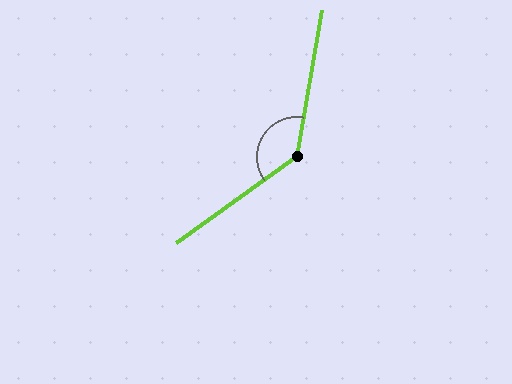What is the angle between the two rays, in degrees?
Approximately 135 degrees.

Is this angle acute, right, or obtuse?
It is obtuse.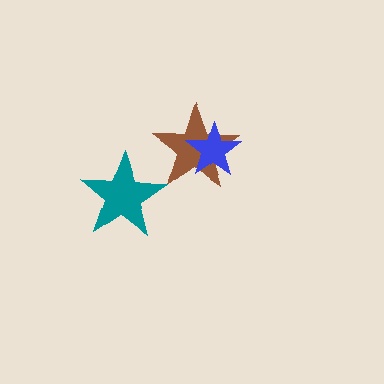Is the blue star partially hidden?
No, no other shape covers it.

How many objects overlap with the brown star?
1 object overlaps with the brown star.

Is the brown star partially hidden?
Yes, it is partially covered by another shape.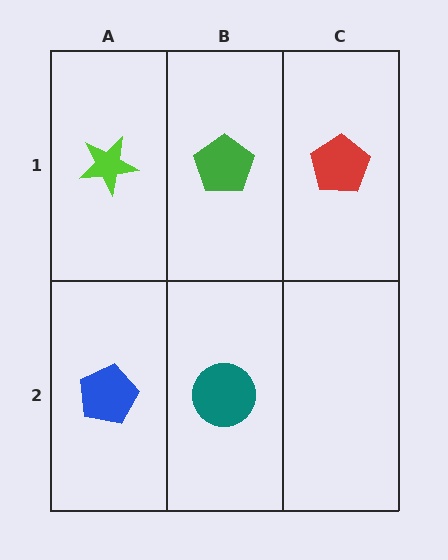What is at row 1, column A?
A lime star.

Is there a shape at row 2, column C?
No, that cell is empty.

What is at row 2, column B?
A teal circle.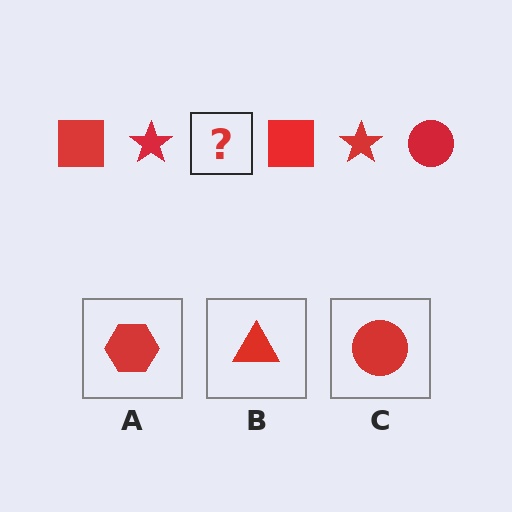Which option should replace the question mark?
Option C.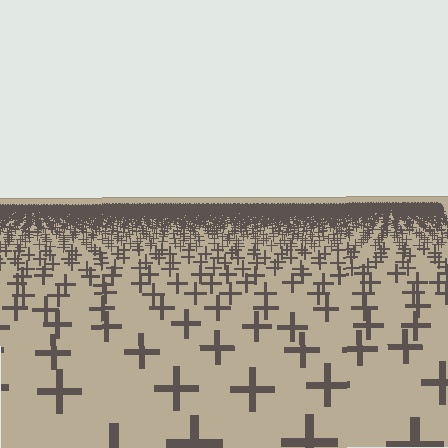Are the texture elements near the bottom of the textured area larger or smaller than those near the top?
Larger. Near the bottom, elements are closer to the viewer and appear at a bigger on-screen size.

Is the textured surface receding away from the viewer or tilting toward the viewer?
The surface is receding away from the viewer. Texture elements get smaller and denser toward the top.